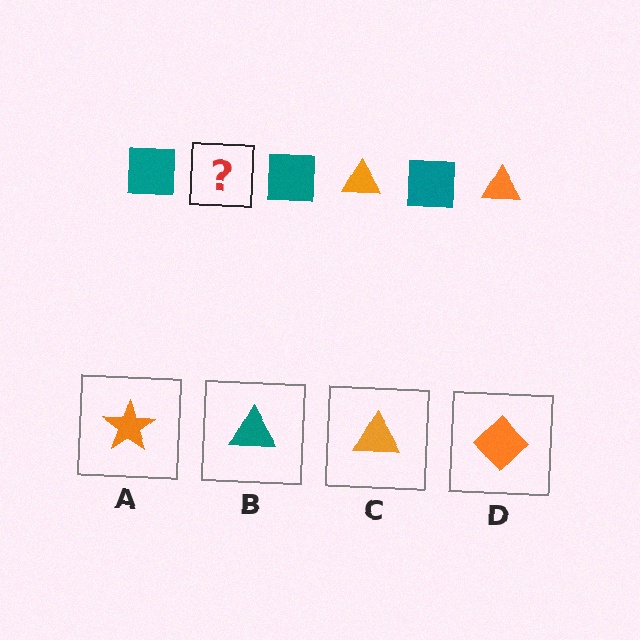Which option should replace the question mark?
Option C.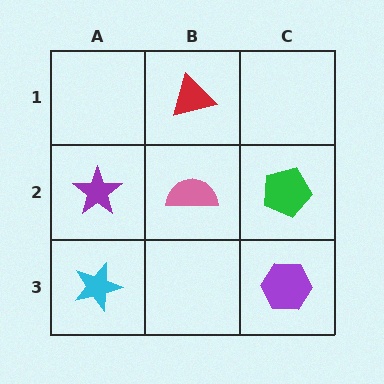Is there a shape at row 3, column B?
No, that cell is empty.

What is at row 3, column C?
A purple hexagon.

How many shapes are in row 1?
1 shape.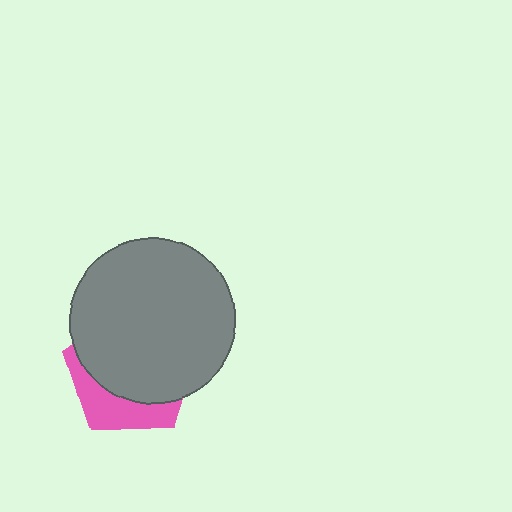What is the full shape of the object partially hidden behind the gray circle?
The partially hidden object is a pink pentagon.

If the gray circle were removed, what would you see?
You would see the complete pink pentagon.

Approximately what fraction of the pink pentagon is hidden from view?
Roughly 69% of the pink pentagon is hidden behind the gray circle.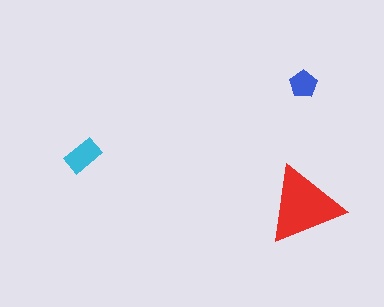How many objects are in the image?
There are 3 objects in the image.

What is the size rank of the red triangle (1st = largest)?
1st.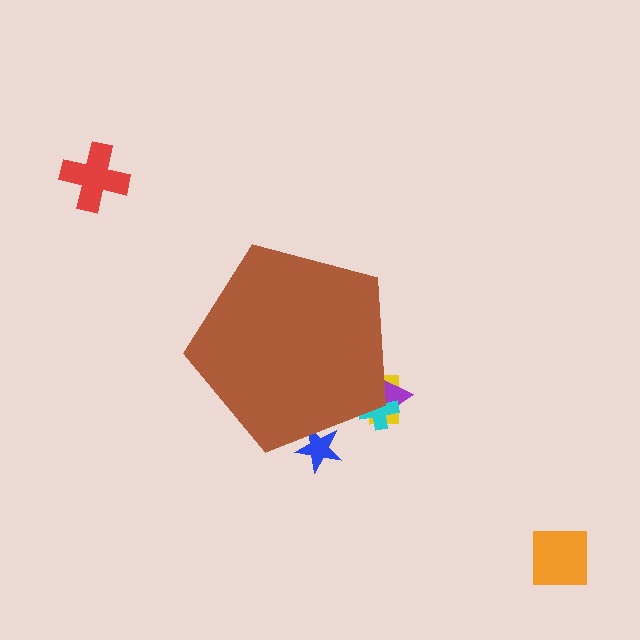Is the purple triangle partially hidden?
Yes, the purple triangle is partially hidden behind the brown pentagon.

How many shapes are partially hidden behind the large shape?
4 shapes are partially hidden.